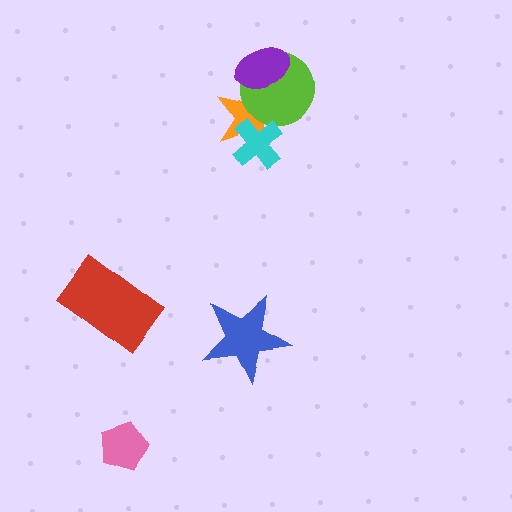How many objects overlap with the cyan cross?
1 object overlaps with the cyan cross.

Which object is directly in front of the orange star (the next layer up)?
The lime circle is directly in front of the orange star.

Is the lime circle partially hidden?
Yes, it is partially covered by another shape.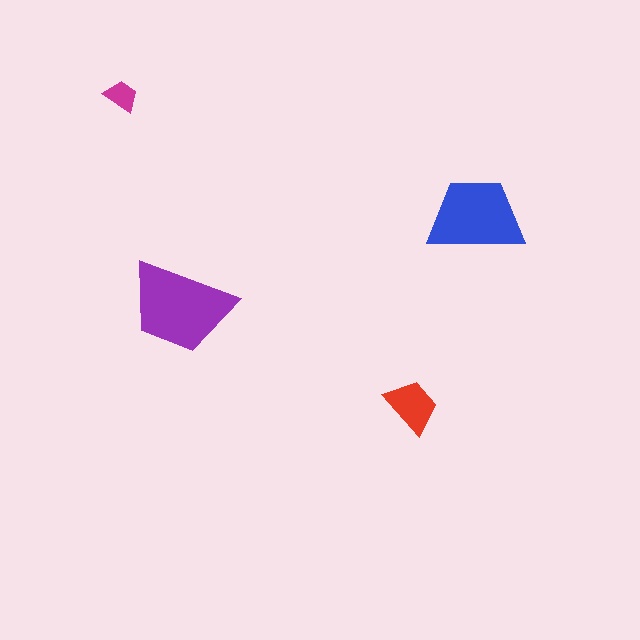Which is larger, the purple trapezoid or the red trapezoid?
The purple one.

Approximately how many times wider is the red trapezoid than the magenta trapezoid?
About 1.5 times wider.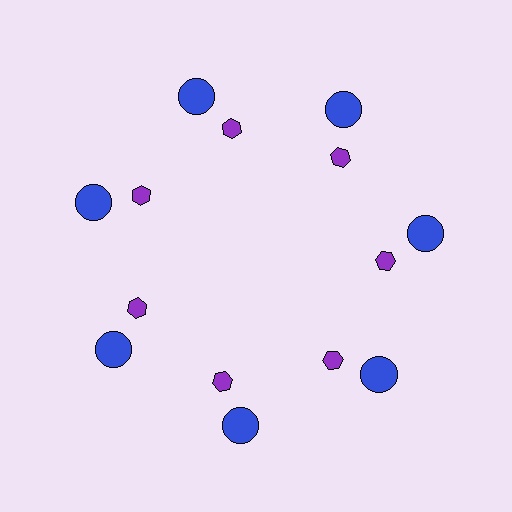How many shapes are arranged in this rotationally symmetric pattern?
There are 14 shapes, arranged in 7 groups of 2.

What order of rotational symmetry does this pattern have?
This pattern has 7-fold rotational symmetry.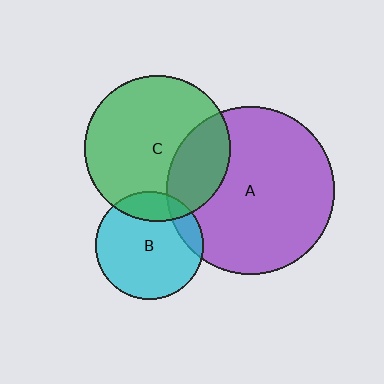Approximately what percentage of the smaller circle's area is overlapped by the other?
Approximately 20%.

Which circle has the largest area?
Circle A (purple).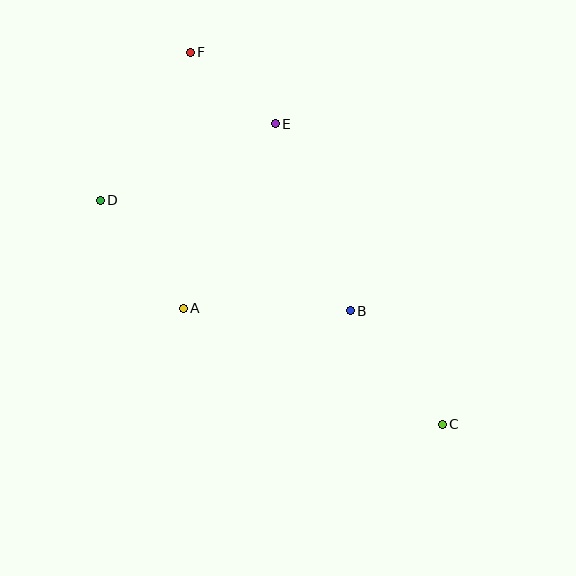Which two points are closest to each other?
Points E and F are closest to each other.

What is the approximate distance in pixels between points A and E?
The distance between A and E is approximately 206 pixels.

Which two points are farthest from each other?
Points C and F are farthest from each other.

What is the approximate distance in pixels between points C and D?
The distance between C and D is approximately 409 pixels.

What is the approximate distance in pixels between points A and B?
The distance between A and B is approximately 167 pixels.